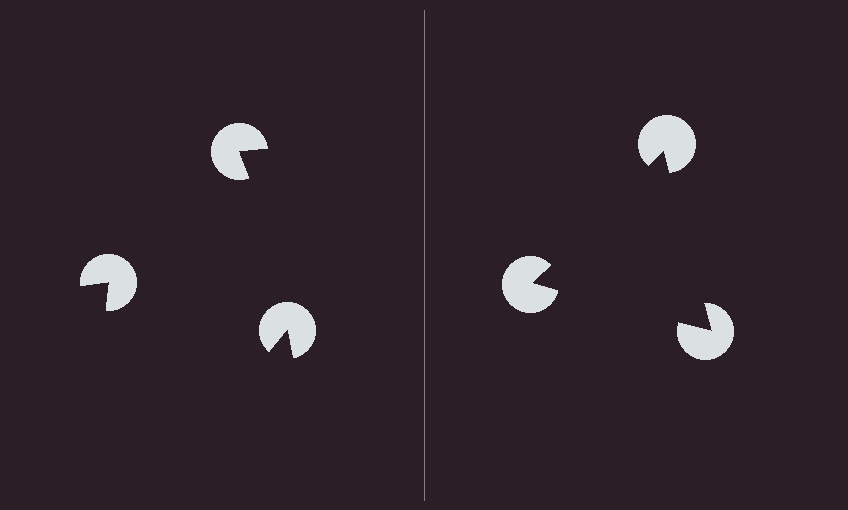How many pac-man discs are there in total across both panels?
6 — 3 on each side.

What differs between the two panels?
The pac-man discs are positioned identically on both sides; only the wedge orientations differ. On the right they align to a triangle; on the left they are misaligned.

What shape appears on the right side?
An illusory triangle.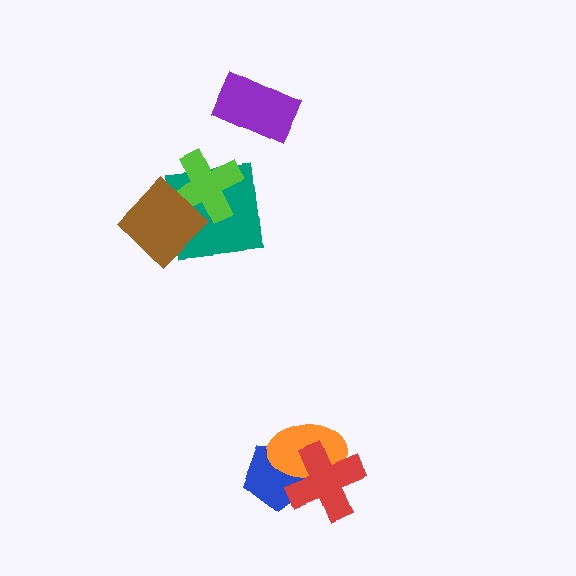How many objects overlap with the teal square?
2 objects overlap with the teal square.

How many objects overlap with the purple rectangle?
0 objects overlap with the purple rectangle.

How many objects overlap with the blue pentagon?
2 objects overlap with the blue pentagon.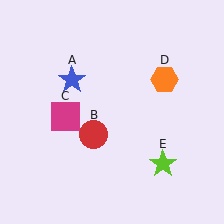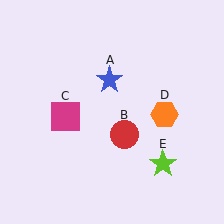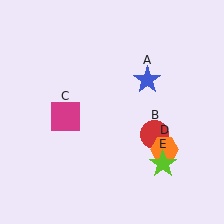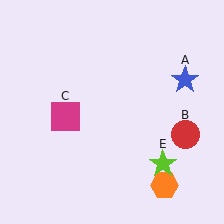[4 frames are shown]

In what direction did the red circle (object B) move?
The red circle (object B) moved right.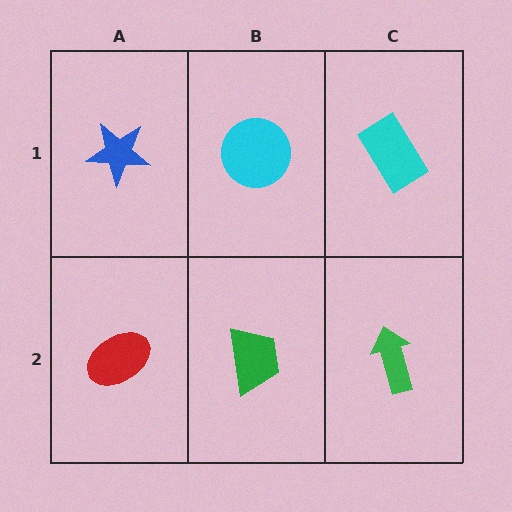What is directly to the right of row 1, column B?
A cyan rectangle.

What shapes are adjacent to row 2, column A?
A blue star (row 1, column A), a green trapezoid (row 2, column B).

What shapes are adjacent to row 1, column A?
A red ellipse (row 2, column A), a cyan circle (row 1, column B).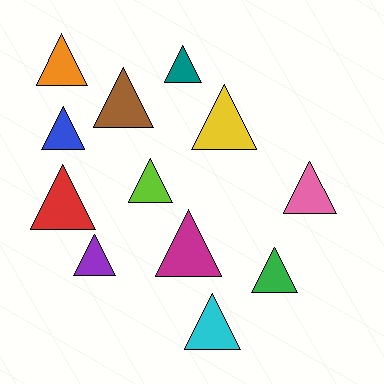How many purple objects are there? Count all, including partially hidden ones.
There is 1 purple object.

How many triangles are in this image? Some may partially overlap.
There are 12 triangles.